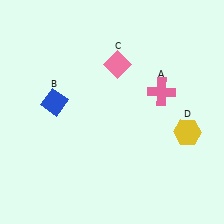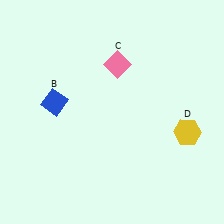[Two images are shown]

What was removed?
The pink cross (A) was removed in Image 2.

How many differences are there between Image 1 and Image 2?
There is 1 difference between the two images.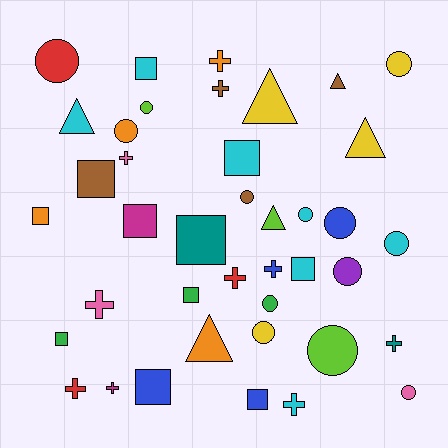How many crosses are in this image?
There are 10 crosses.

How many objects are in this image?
There are 40 objects.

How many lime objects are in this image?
There are 3 lime objects.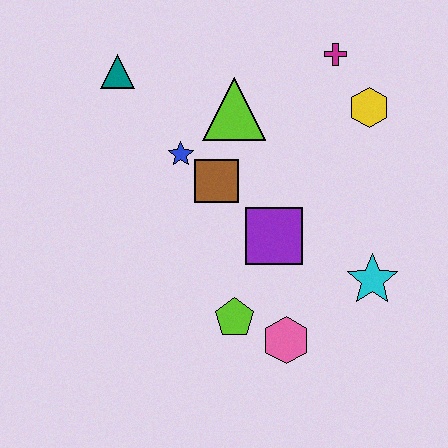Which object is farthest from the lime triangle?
The pink hexagon is farthest from the lime triangle.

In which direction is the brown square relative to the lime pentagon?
The brown square is above the lime pentagon.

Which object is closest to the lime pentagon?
The pink hexagon is closest to the lime pentagon.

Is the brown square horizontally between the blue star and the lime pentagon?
Yes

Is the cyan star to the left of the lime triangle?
No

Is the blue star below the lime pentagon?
No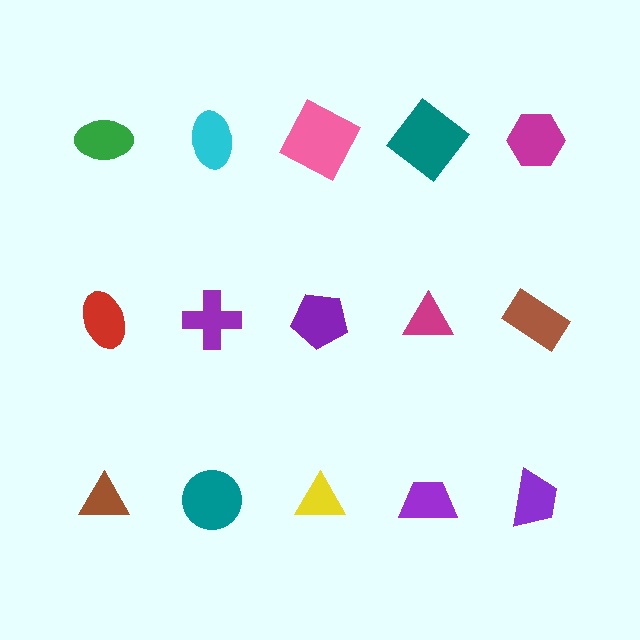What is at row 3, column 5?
A purple trapezoid.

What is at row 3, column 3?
A yellow triangle.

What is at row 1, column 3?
A pink square.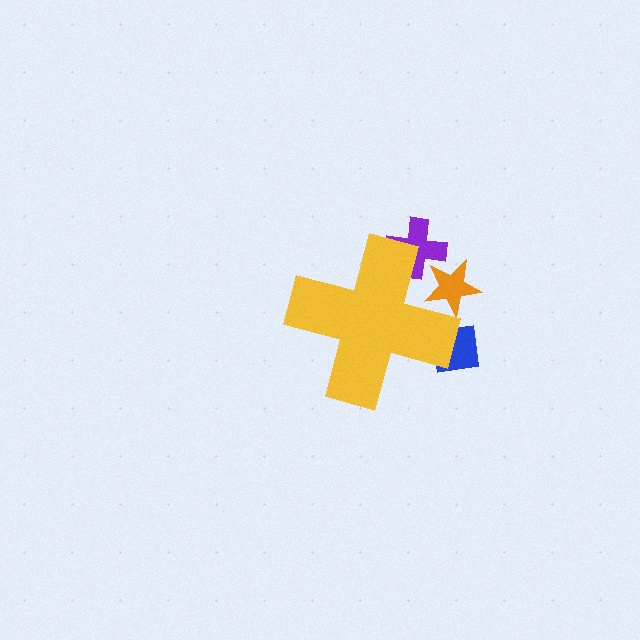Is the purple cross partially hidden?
Yes, the purple cross is partially hidden behind the yellow cross.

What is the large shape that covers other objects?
A yellow cross.